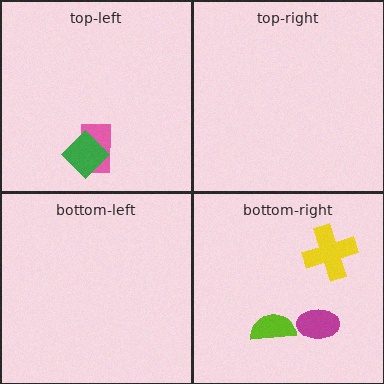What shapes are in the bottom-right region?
The lime semicircle, the magenta ellipse, the yellow cross.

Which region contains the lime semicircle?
The bottom-right region.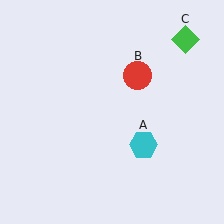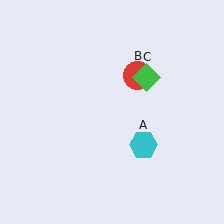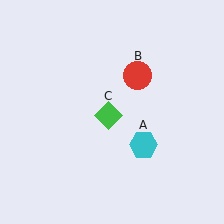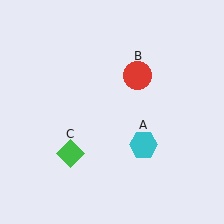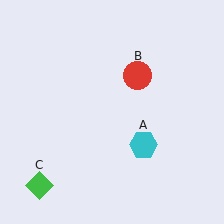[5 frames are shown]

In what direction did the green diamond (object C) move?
The green diamond (object C) moved down and to the left.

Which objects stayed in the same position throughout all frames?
Cyan hexagon (object A) and red circle (object B) remained stationary.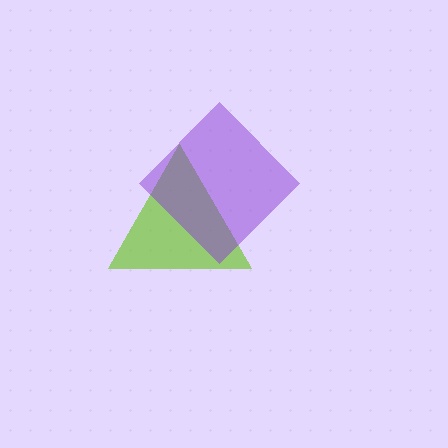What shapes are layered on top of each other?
The layered shapes are: a lime triangle, a purple diamond.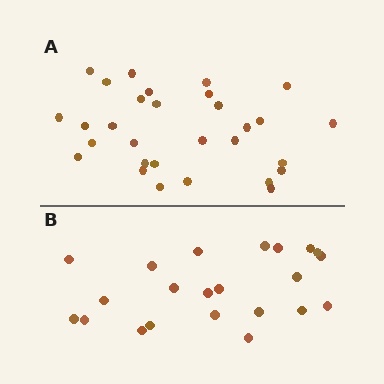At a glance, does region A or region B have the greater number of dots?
Region A (the top region) has more dots.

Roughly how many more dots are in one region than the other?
Region A has roughly 8 or so more dots than region B.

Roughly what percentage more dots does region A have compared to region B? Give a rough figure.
About 35% more.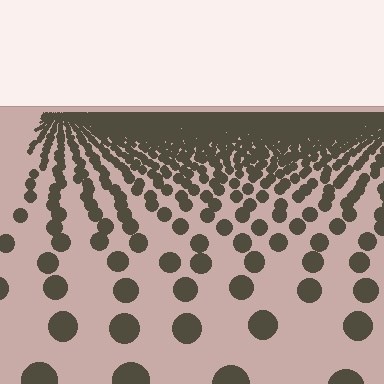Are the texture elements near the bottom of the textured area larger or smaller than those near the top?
Larger. Near the bottom, elements are closer to the viewer and appear at a bigger on-screen size.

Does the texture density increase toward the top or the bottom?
Density increases toward the top.